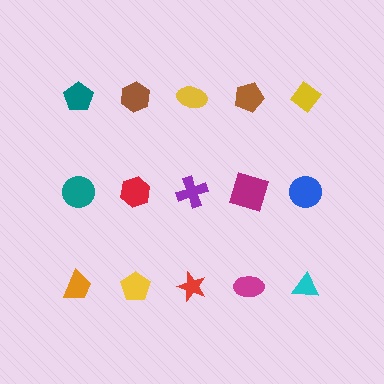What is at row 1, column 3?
A yellow ellipse.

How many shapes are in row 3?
5 shapes.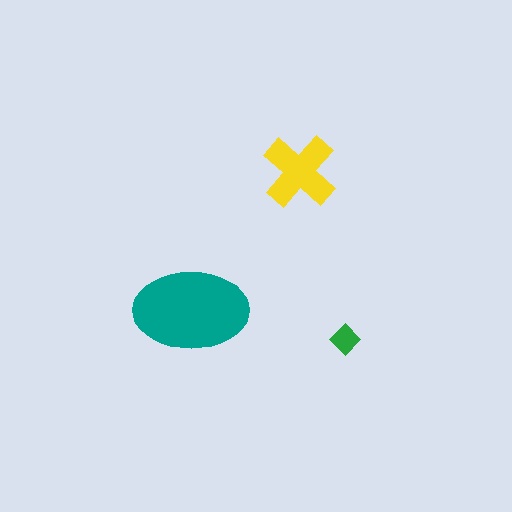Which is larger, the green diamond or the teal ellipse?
The teal ellipse.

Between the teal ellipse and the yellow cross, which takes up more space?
The teal ellipse.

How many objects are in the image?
There are 3 objects in the image.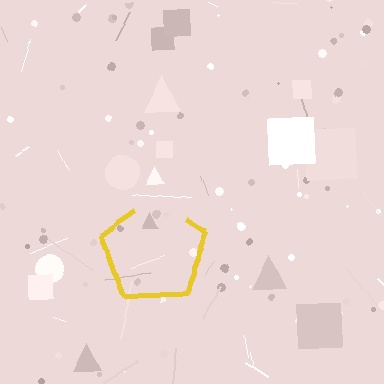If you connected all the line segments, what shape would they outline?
They would outline a pentagon.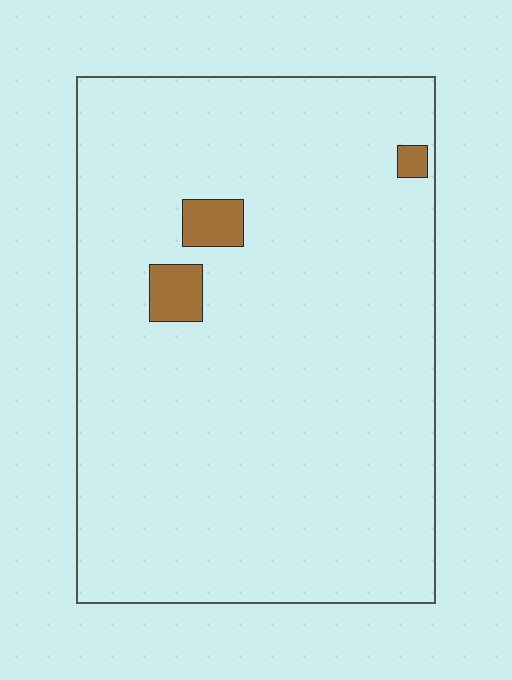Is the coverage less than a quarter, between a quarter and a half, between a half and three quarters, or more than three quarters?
Less than a quarter.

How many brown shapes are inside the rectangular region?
3.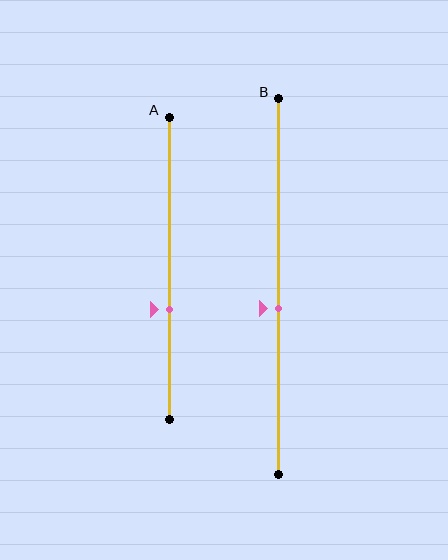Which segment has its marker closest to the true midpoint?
Segment B has its marker closest to the true midpoint.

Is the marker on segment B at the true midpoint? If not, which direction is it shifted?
No, the marker on segment B is shifted downward by about 6% of the segment length.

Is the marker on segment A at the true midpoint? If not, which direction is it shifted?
No, the marker on segment A is shifted downward by about 14% of the segment length.